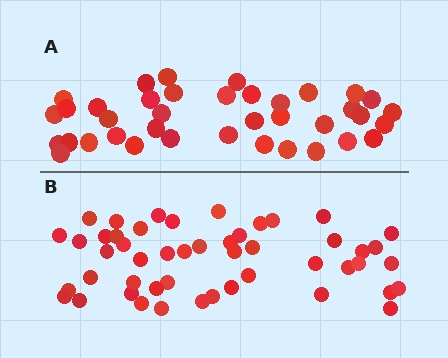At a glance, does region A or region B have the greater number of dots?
Region B (the bottom region) has more dots.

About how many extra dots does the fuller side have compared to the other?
Region B has roughly 12 or so more dots than region A.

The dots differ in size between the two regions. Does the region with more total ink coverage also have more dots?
No. Region A has more total ink coverage because its dots are larger, but region B actually contains more individual dots. Total area can be misleading — the number of items is what matters here.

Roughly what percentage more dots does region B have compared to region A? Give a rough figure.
About 30% more.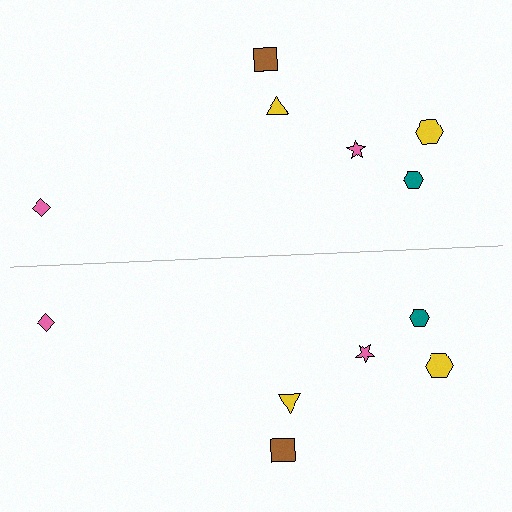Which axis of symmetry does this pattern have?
The pattern has a horizontal axis of symmetry running through the center of the image.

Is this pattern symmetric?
Yes, this pattern has bilateral (reflection) symmetry.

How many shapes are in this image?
There are 12 shapes in this image.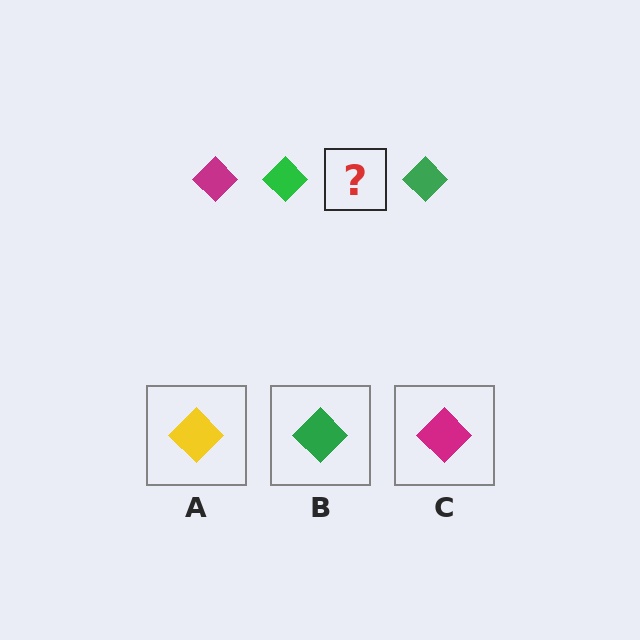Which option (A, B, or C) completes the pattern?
C.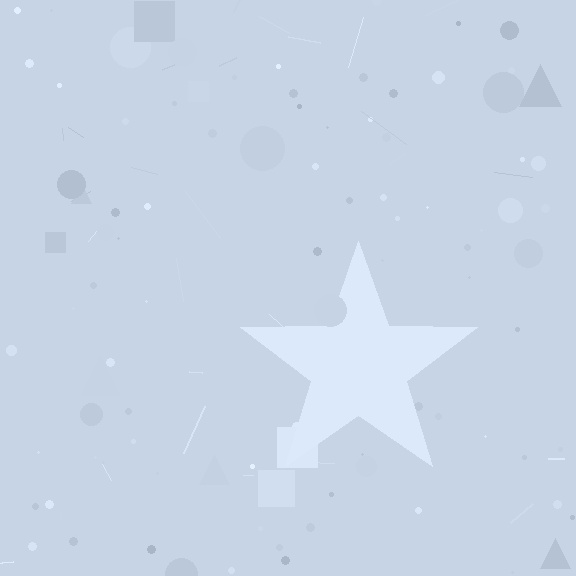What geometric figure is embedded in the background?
A star is embedded in the background.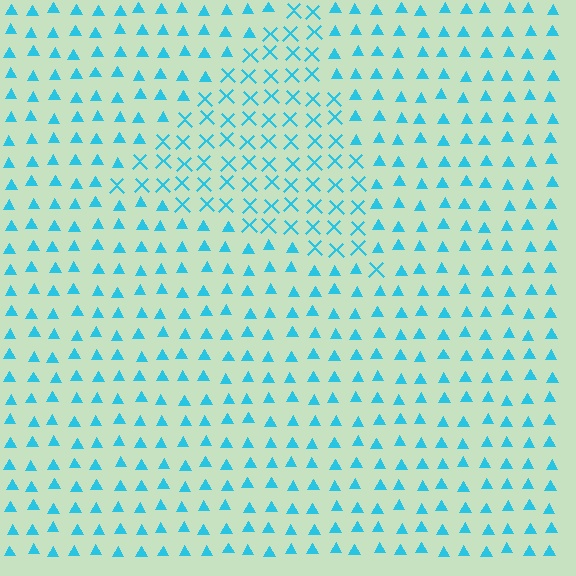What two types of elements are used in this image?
The image uses X marks inside the triangle region and triangles outside it.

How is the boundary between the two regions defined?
The boundary is defined by a change in element shape: X marks inside vs. triangles outside. All elements share the same color and spacing.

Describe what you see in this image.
The image is filled with small cyan elements arranged in a uniform grid. A triangle-shaped region contains X marks, while the surrounding area contains triangles. The boundary is defined purely by the change in element shape.